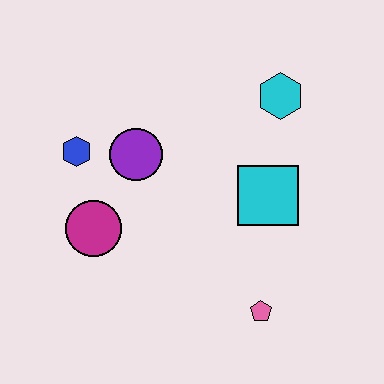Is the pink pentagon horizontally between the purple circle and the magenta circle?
No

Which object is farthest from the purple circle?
The pink pentagon is farthest from the purple circle.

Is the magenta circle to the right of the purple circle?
No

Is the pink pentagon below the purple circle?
Yes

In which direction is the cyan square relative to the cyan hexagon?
The cyan square is below the cyan hexagon.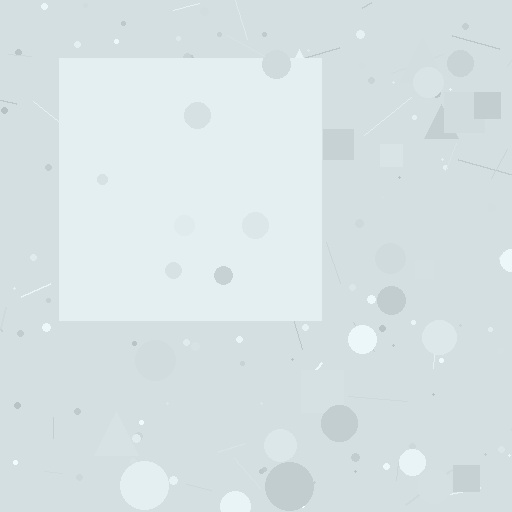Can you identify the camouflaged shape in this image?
The camouflaged shape is a square.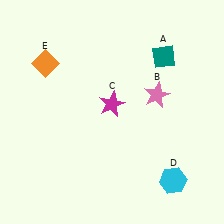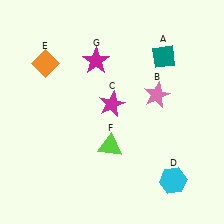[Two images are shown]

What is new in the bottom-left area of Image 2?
A lime triangle (F) was added in the bottom-left area of Image 2.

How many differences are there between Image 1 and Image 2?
There are 2 differences between the two images.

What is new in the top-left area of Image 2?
A magenta star (G) was added in the top-left area of Image 2.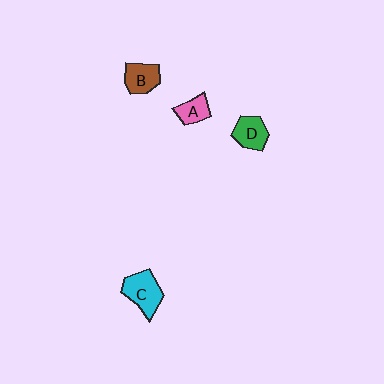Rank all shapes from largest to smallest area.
From largest to smallest: C (cyan), D (green), B (brown), A (pink).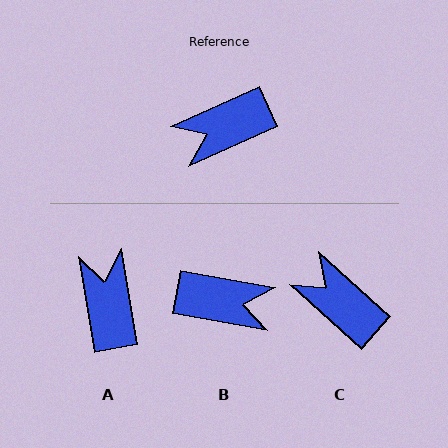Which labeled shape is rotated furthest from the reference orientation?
B, about 145 degrees away.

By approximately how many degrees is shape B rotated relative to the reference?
Approximately 145 degrees counter-clockwise.